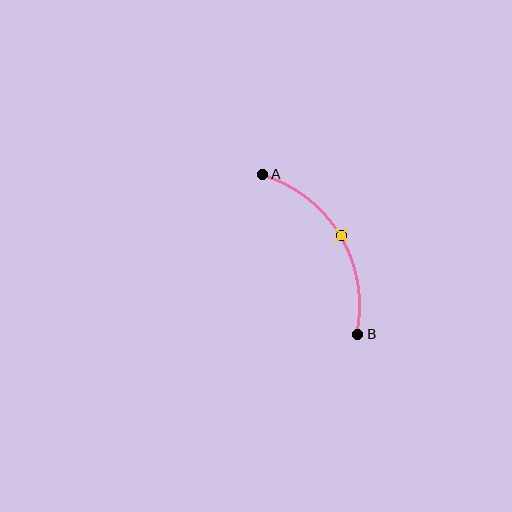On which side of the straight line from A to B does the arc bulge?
The arc bulges to the right of the straight line connecting A and B.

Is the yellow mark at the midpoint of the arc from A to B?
Yes. The yellow mark lies on the arc at equal arc-length from both A and B — it is the arc midpoint.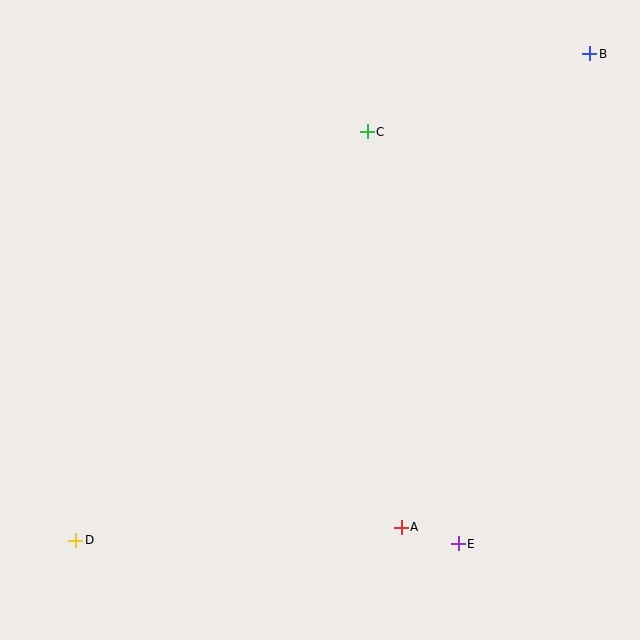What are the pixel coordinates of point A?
Point A is at (401, 527).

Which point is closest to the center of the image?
Point C at (367, 132) is closest to the center.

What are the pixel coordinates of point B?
Point B is at (590, 54).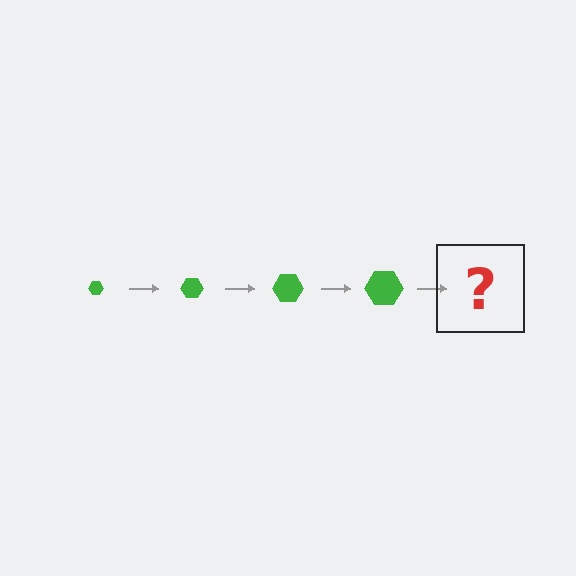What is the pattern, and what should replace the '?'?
The pattern is that the hexagon gets progressively larger each step. The '?' should be a green hexagon, larger than the previous one.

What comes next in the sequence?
The next element should be a green hexagon, larger than the previous one.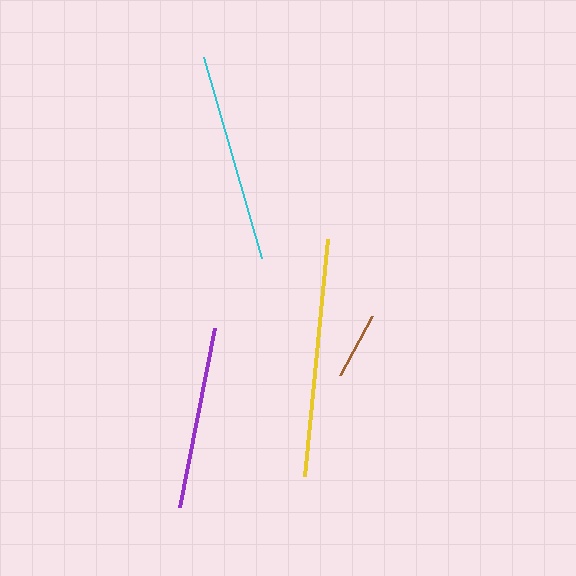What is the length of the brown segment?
The brown segment is approximately 67 pixels long.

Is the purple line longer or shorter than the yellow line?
The yellow line is longer than the purple line.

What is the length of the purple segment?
The purple segment is approximately 182 pixels long.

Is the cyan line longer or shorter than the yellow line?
The yellow line is longer than the cyan line.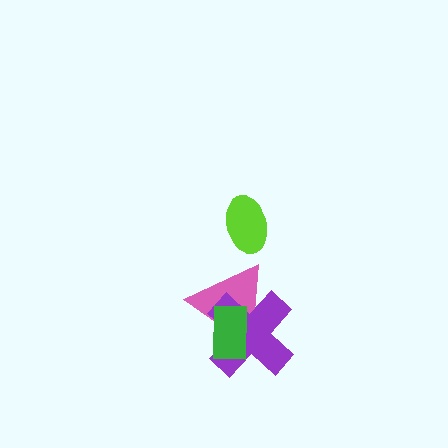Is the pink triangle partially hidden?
Yes, it is partially covered by another shape.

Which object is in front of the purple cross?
The green rectangle is in front of the purple cross.